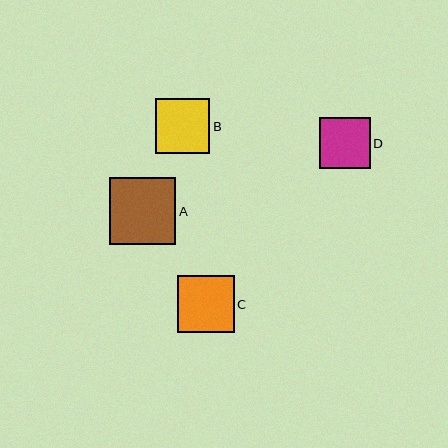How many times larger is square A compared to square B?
Square A is approximately 1.2 times the size of square B.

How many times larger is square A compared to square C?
Square A is approximately 1.2 times the size of square C.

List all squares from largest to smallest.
From largest to smallest: A, C, B, D.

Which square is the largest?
Square A is the largest with a size of approximately 66 pixels.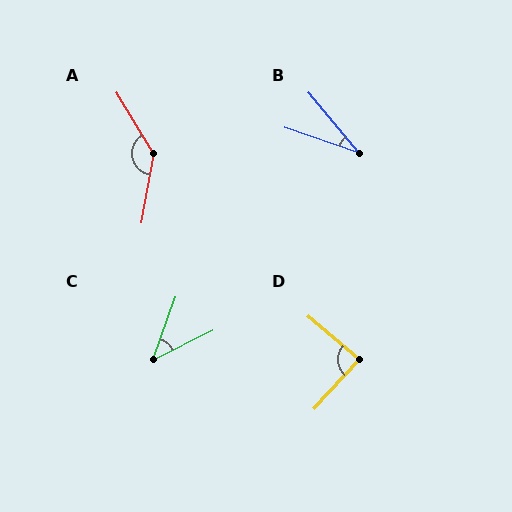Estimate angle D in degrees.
Approximately 88 degrees.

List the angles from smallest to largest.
B (31°), C (44°), D (88°), A (139°).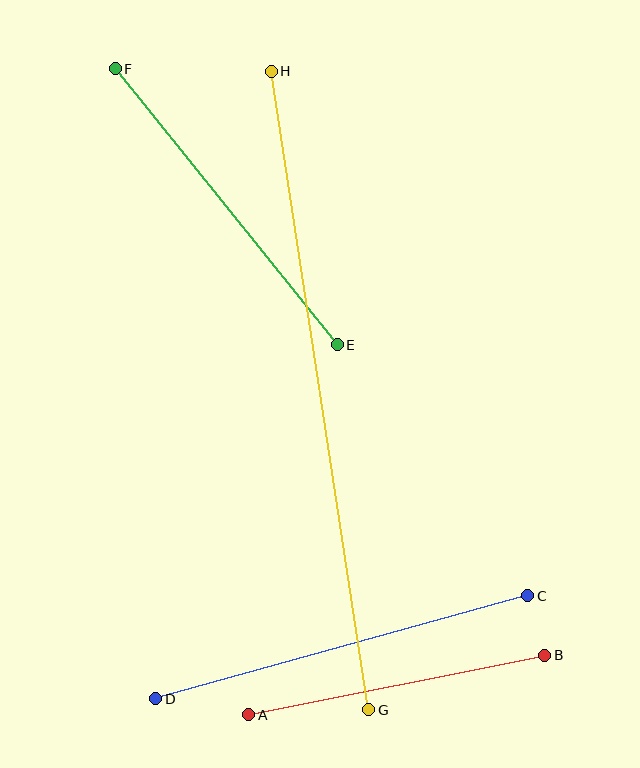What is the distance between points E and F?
The distance is approximately 354 pixels.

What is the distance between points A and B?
The distance is approximately 302 pixels.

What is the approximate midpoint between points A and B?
The midpoint is at approximately (397, 685) pixels.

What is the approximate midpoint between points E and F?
The midpoint is at approximately (226, 207) pixels.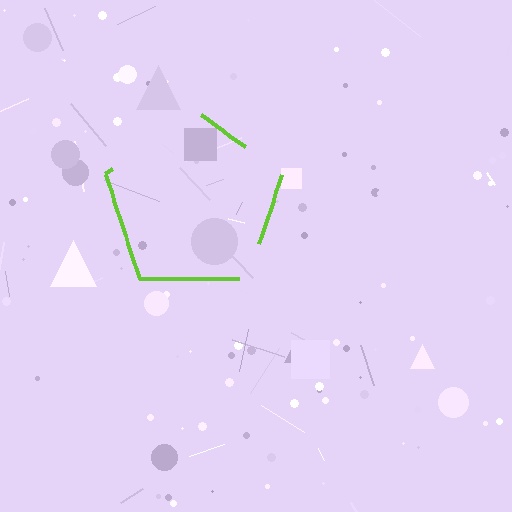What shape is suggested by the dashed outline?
The dashed outline suggests a pentagon.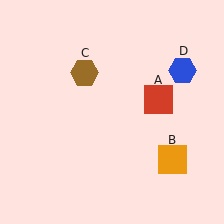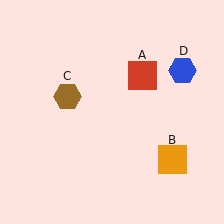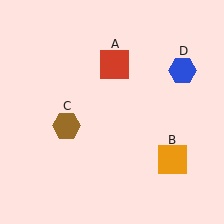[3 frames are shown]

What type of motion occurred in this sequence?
The red square (object A), brown hexagon (object C) rotated counterclockwise around the center of the scene.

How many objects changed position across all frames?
2 objects changed position: red square (object A), brown hexagon (object C).